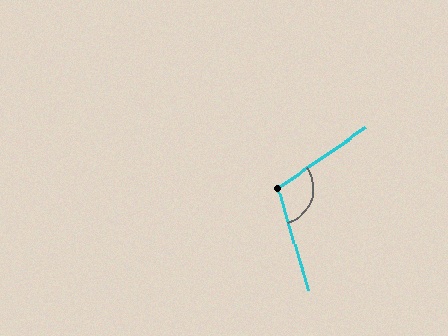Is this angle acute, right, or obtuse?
It is obtuse.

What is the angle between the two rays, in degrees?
Approximately 108 degrees.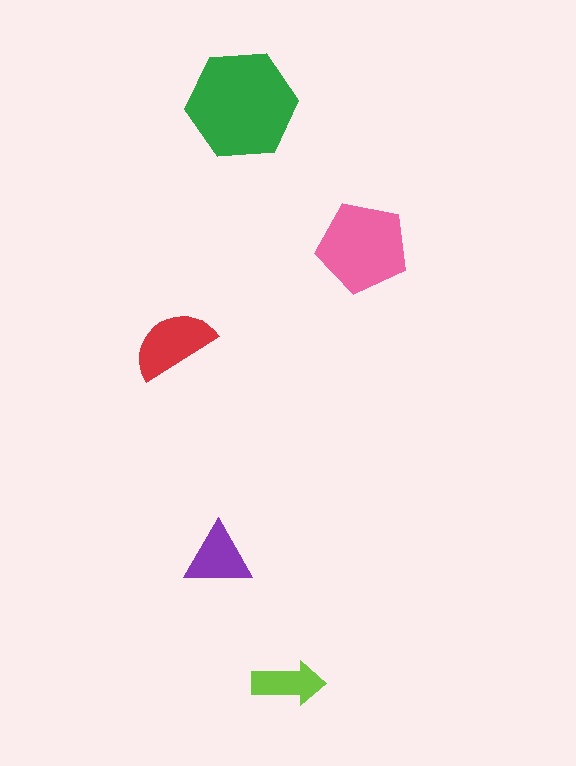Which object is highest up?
The green hexagon is topmost.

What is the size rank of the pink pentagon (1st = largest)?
2nd.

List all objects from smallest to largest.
The lime arrow, the purple triangle, the red semicircle, the pink pentagon, the green hexagon.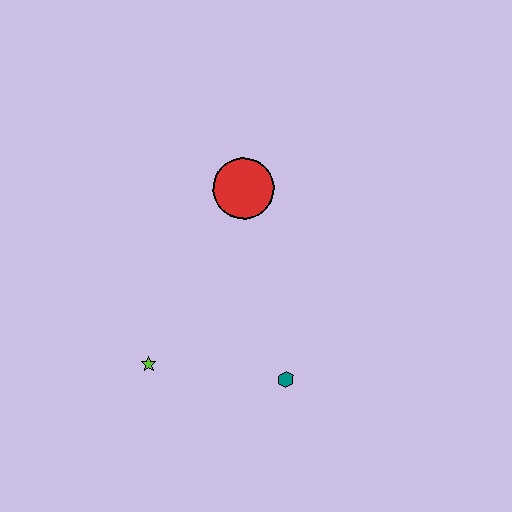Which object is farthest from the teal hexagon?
The red circle is farthest from the teal hexagon.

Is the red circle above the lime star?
Yes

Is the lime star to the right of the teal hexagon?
No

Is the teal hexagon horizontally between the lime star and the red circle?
No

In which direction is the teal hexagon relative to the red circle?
The teal hexagon is below the red circle.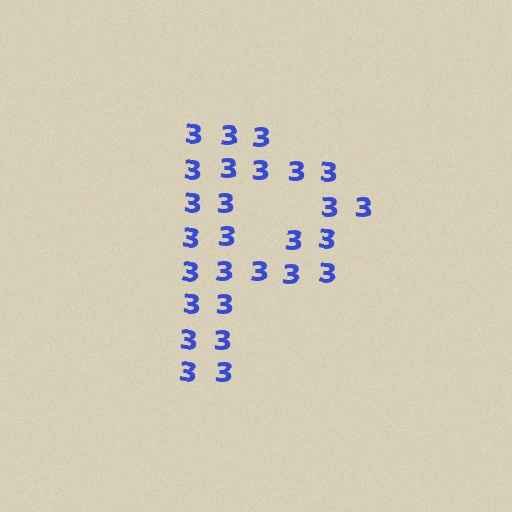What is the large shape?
The large shape is the letter P.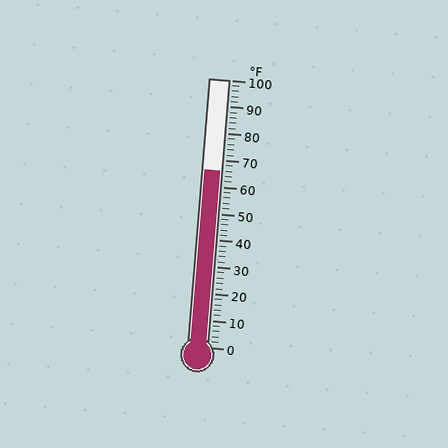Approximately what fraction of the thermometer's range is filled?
The thermometer is filled to approximately 65% of its range.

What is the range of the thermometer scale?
The thermometer scale ranges from 0°F to 100°F.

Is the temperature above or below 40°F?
The temperature is above 40°F.